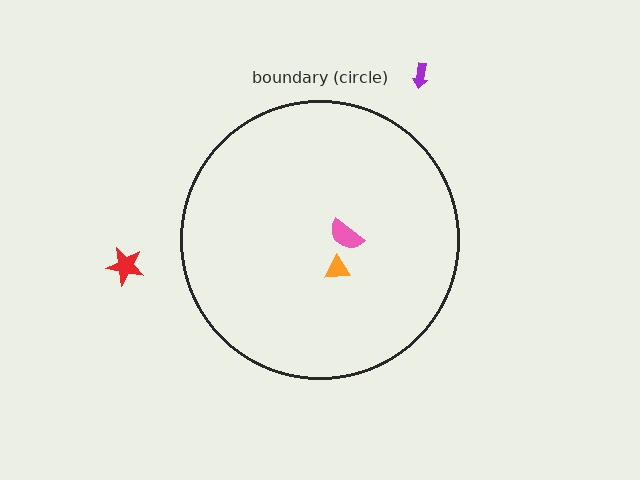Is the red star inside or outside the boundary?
Outside.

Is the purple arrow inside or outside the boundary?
Outside.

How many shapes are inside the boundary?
2 inside, 2 outside.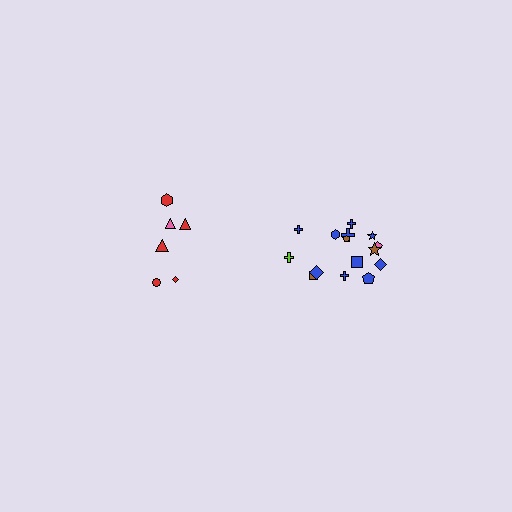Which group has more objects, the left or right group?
The right group.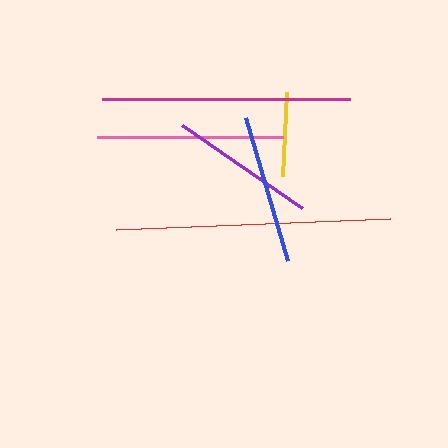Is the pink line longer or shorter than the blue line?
The pink line is longer than the blue line.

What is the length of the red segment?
The red segment is approximately 274 pixels long.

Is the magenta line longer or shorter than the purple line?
The magenta line is longer than the purple line.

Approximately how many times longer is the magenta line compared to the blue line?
The magenta line is approximately 1.7 times the length of the blue line.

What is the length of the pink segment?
The pink segment is approximately 186 pixels long.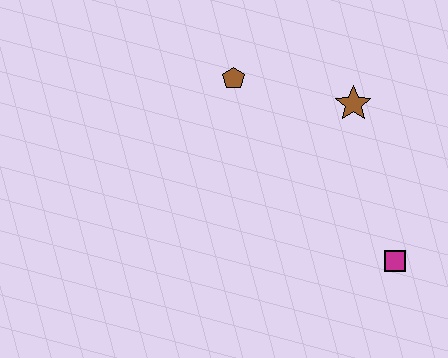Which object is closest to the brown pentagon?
The brown star is closest to the brown pentagon.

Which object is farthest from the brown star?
The magenta square is farthest from the brown star.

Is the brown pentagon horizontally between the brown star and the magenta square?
No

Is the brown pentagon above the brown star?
Yes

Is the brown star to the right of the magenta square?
No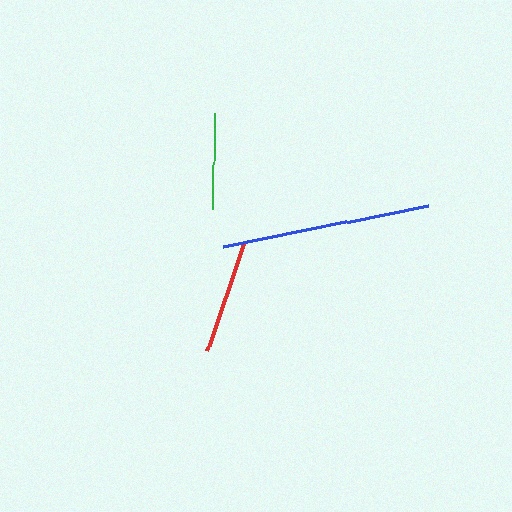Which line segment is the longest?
The blue line is the longest at approximately 209 pixels.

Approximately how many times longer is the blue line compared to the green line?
The blue line is approximately 2.2 times the length of the green line.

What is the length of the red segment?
The red segment is approximately 113 pixels long.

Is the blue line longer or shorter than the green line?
The blue line is longer than the green line.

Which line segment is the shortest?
The green line is the shortest at approximately 95 pixels.